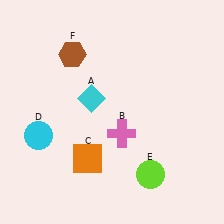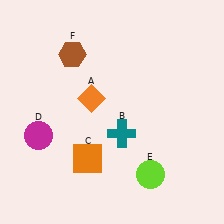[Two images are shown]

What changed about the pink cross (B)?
In Image 1, B is pink. In Image 2, it changed to teal.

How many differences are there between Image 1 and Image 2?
There are 3 differences between the two images.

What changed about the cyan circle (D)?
In Image 1, D is cyan. In Image 2, it changed to magenta.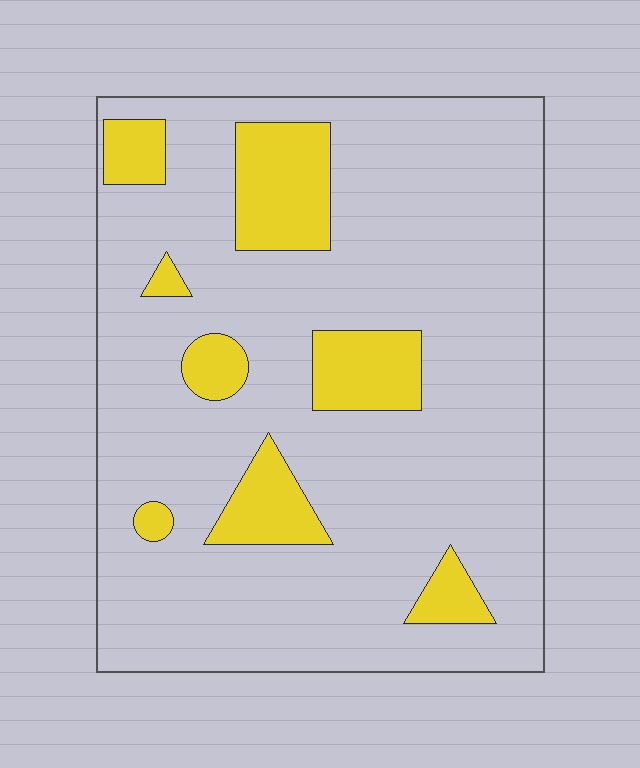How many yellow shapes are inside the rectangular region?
8.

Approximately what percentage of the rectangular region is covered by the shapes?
Approximately 15%.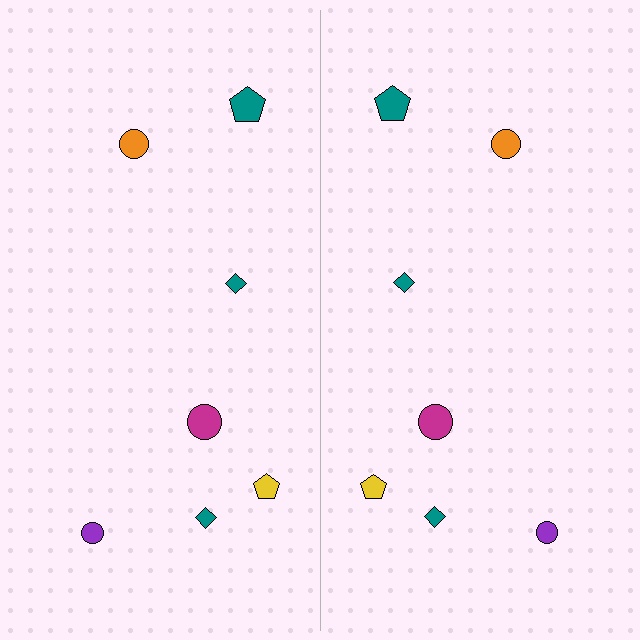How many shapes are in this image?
There are 14 shapes in this image.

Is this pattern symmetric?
Yes, this pattern has bilateral (reflection) symmetry.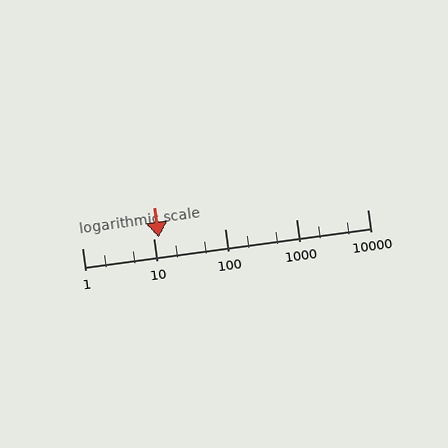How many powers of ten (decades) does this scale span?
The scale spans 4 decades, from 1 to 10000.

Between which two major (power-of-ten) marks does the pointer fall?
The pointer is between 10 and 100.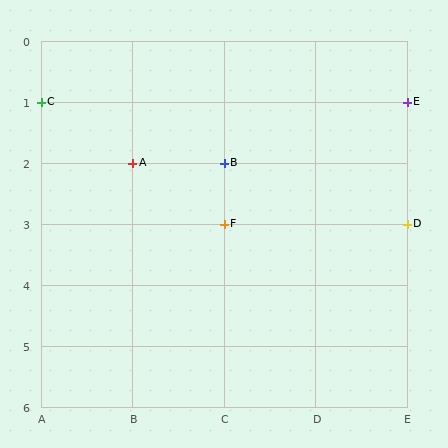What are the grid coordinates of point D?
Point D is at grid coordinates (E, 3).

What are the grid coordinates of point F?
Point F is at grid coordinates (C, 3).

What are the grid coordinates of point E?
Point E is at grid coordinates (E, 1).